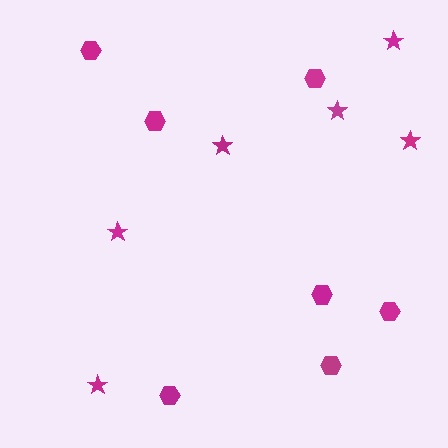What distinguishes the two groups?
There are 2 groups: one group of hexagons (7) and one group of stars (6).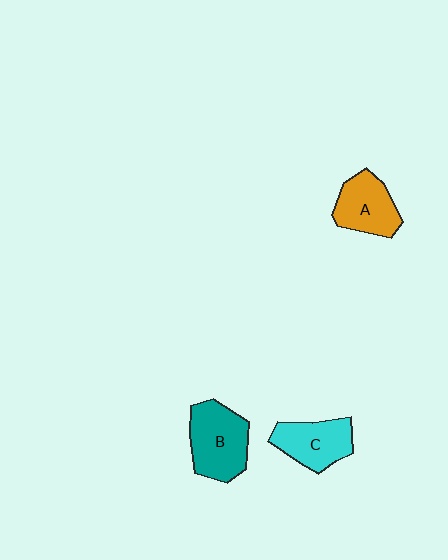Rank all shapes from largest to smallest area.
From largest to smallest: B (teal), C (cyan), A (orange).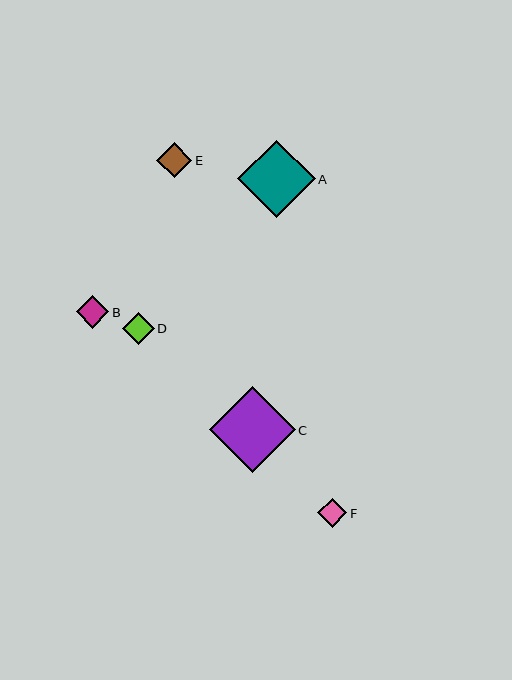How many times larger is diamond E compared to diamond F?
Diamond E is approximately 1.2 times the size of diamond F.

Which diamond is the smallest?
Diamond F is the smallest with a size of approximately 29 pixels.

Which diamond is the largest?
Diamond C is the largest with a size of approximately 86 pixels.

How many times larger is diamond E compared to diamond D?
Diamond E is approximately 1.1 times the size of diamond D.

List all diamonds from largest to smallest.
From largest to smallest: C, A, E, B, D, F.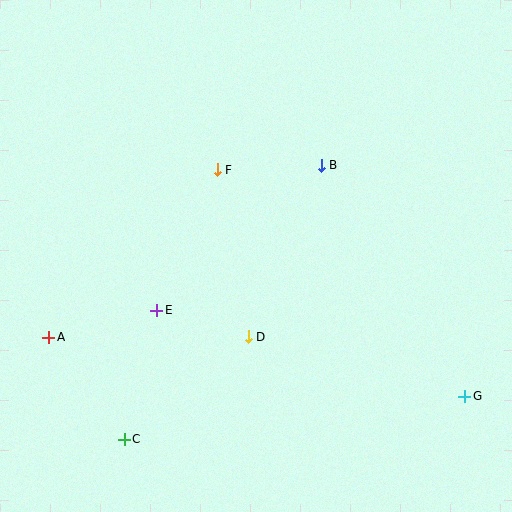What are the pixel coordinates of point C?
Point C is at (124, 439).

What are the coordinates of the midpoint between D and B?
The midpoint between D and B is at (285, 251).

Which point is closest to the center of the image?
Point D at (248, 337) is closest to the center.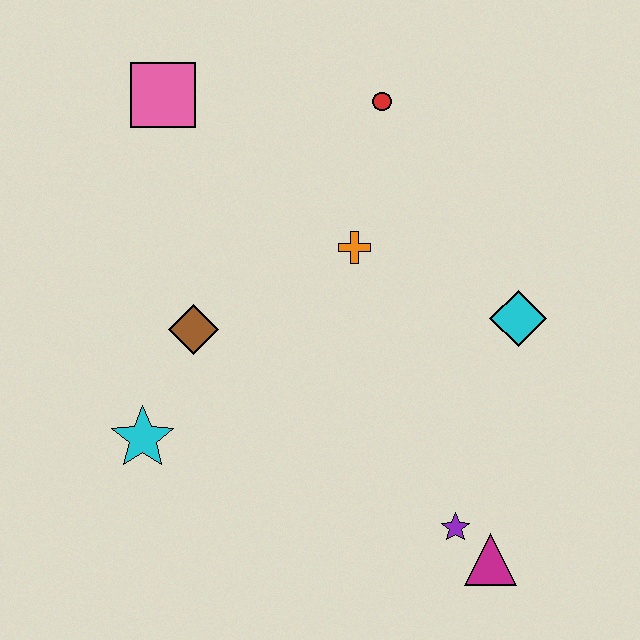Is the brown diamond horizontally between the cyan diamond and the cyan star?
Yes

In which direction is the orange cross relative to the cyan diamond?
The orange cross is to the left of the cyan diamond.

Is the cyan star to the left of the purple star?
Yes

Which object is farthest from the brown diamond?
The magenta triangle is farthest from the brown diamond.